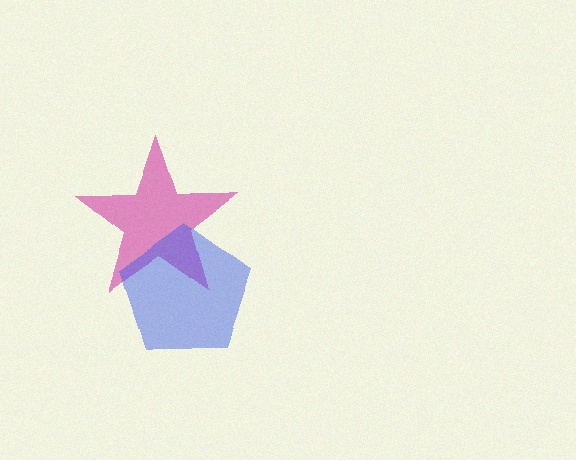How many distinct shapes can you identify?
There are 2 distinct shapes: a magenta star, a blue pentagon.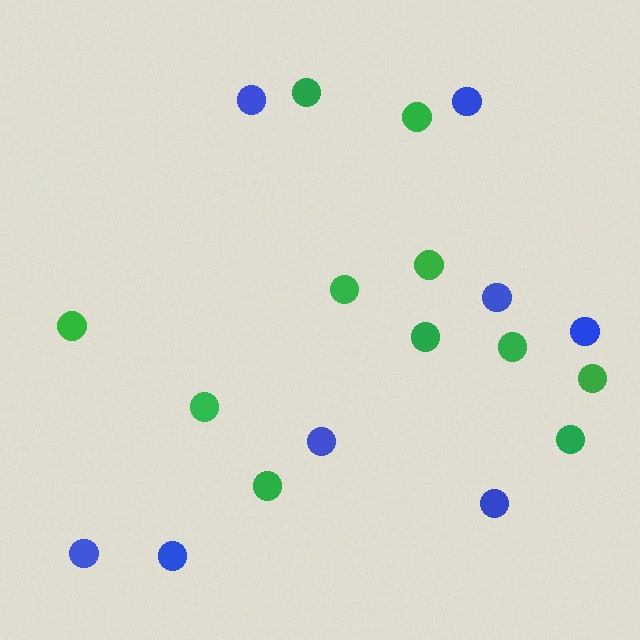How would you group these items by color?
There are 2 groups: one group of blue circles (8) and one group of green circles (11).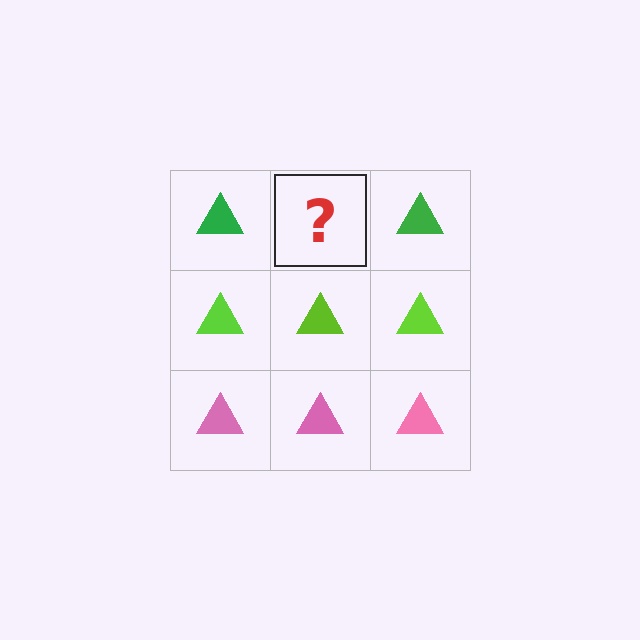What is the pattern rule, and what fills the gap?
The rule is that each row has a consistent color. The gap should be filled with a green triangle.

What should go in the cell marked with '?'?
The missing cell should contain a green triangle.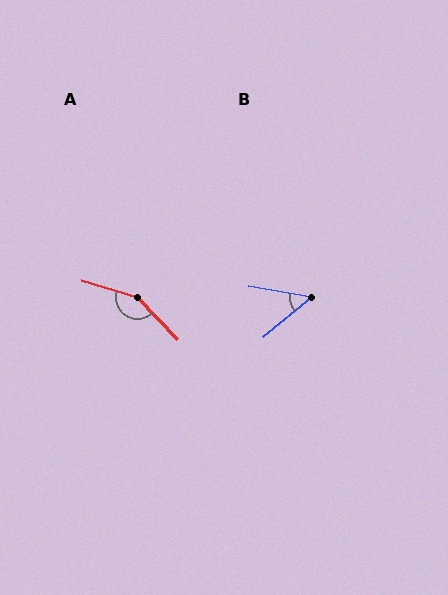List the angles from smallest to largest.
B (49°), A (150°).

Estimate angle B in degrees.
Approximately 49 degrees.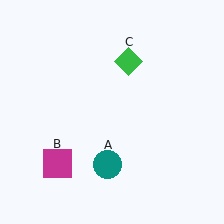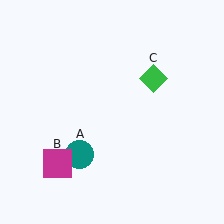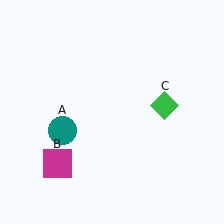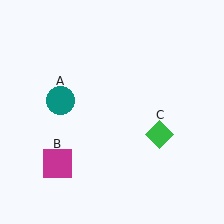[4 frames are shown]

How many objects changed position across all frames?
2 objects changed position: teal circle (object A), green diamond (object C).